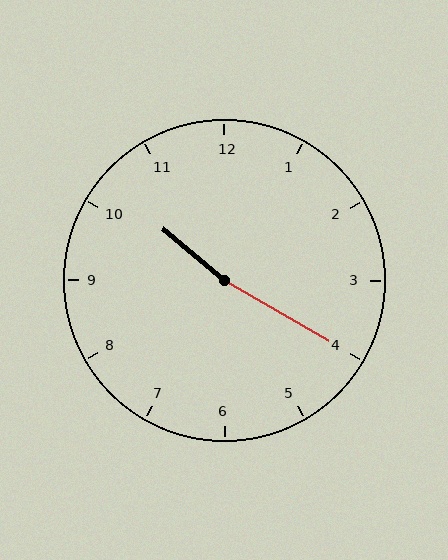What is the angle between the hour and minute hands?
Approximately 170 degrees.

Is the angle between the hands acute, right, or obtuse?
It is obtuse.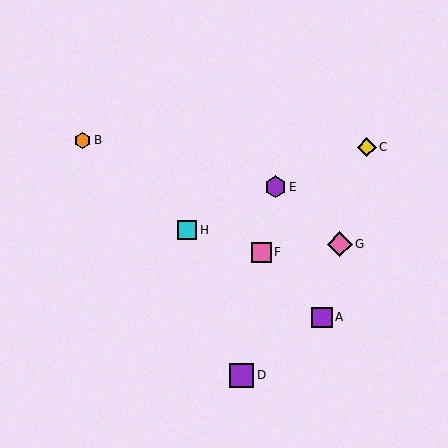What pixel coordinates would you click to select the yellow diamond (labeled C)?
Click at (367, 147) to select the yellow diamond C.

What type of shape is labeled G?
Shape G is a pink diamond.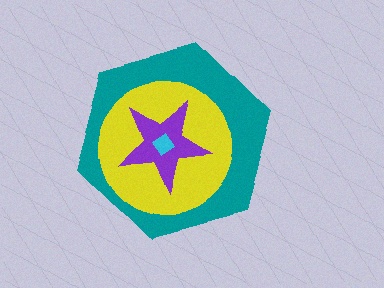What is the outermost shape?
The teal hexagon.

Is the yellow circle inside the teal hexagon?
Yes.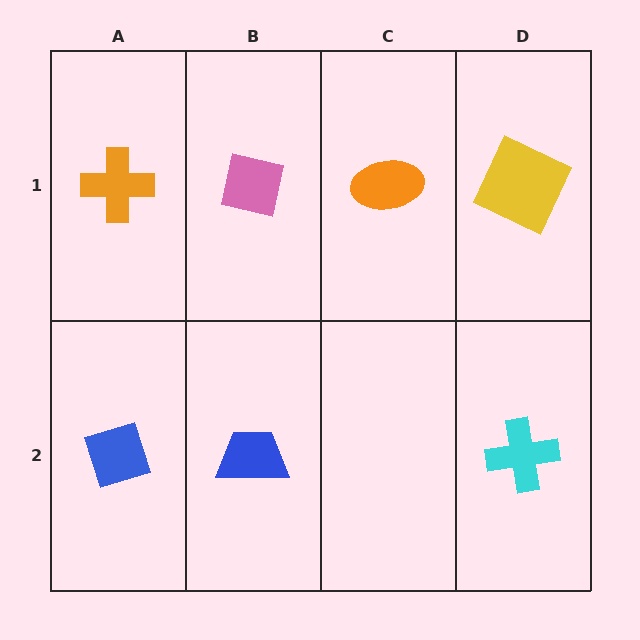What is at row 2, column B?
A blue trapezoid.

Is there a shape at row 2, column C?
No, that cell is empty.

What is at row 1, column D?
A yellow square.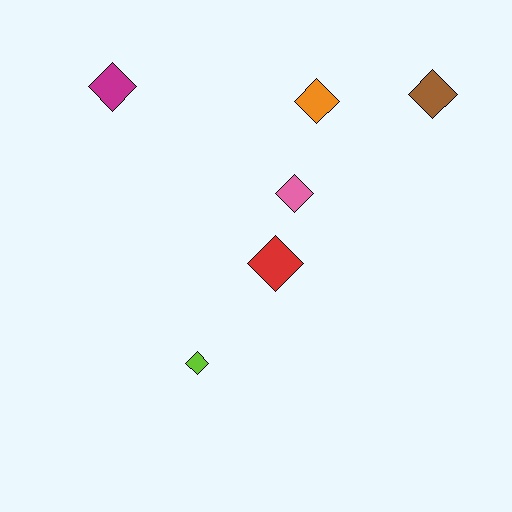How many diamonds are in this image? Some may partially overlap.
There are 6 diamonds.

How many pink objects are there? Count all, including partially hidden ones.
There is 1 pink object.